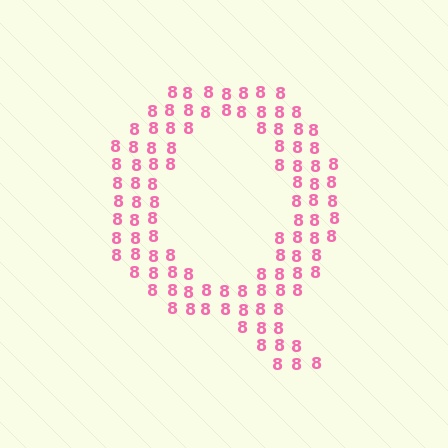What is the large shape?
The large shape is the letter Q.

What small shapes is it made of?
It is made of small digit 8's.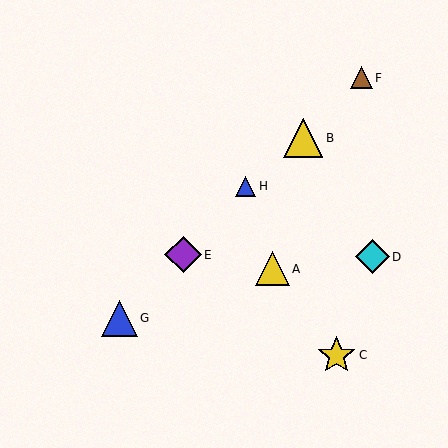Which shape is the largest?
The yellow triangle (labeled B) is the largest.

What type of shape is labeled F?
Shape F is a brown triangle.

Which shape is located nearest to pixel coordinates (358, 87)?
The brown triangle (labeled F) at (361, 78) is nearest to that location.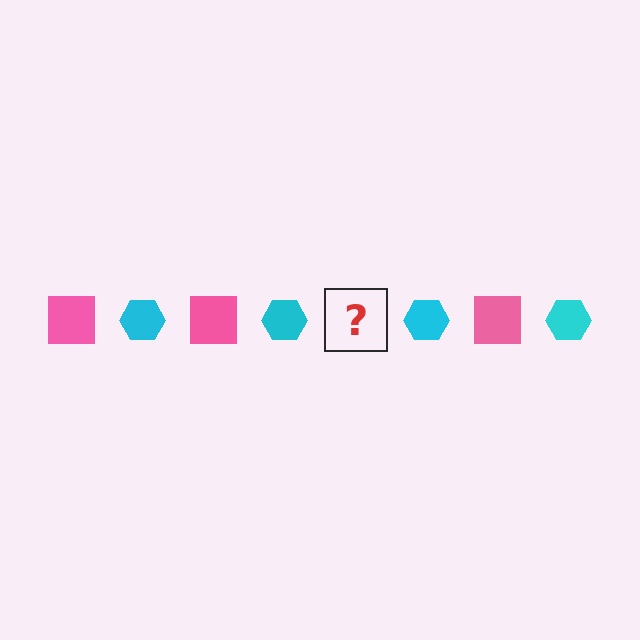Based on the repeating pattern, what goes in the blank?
The blank should be a pink square.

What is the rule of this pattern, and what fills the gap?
The rule is that the pattern alternates between pink square and cyan hexagon. The gap should be filled with a pink square.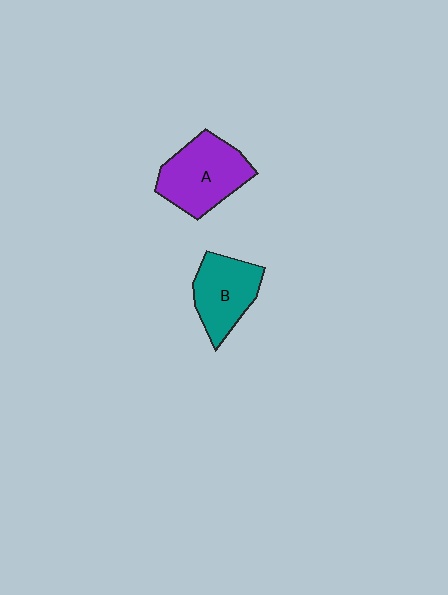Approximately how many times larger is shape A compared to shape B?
Approximately 1.3 times.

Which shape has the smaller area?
Shape B (teal).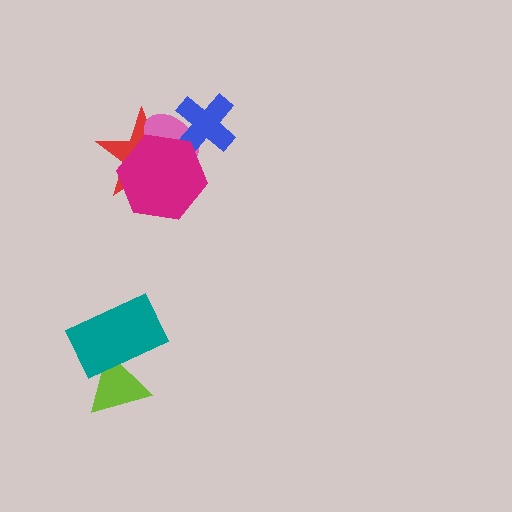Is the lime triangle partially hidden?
Yes, it is partially covered by another shape.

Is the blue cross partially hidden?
Yes, it is partially covered by another shape.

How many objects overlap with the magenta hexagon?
3 objects overlap with the magenta hexagon.